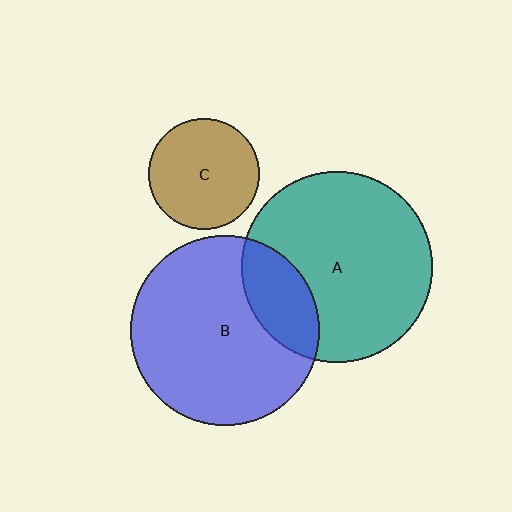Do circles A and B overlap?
Yes.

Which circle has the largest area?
Circle A (teal).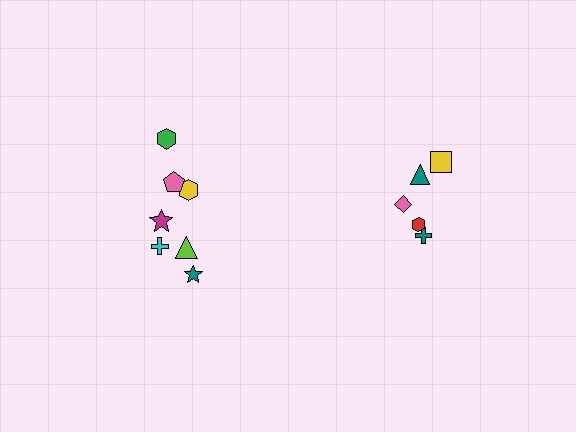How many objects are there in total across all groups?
There are 12 objects.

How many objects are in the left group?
There are 7 objects.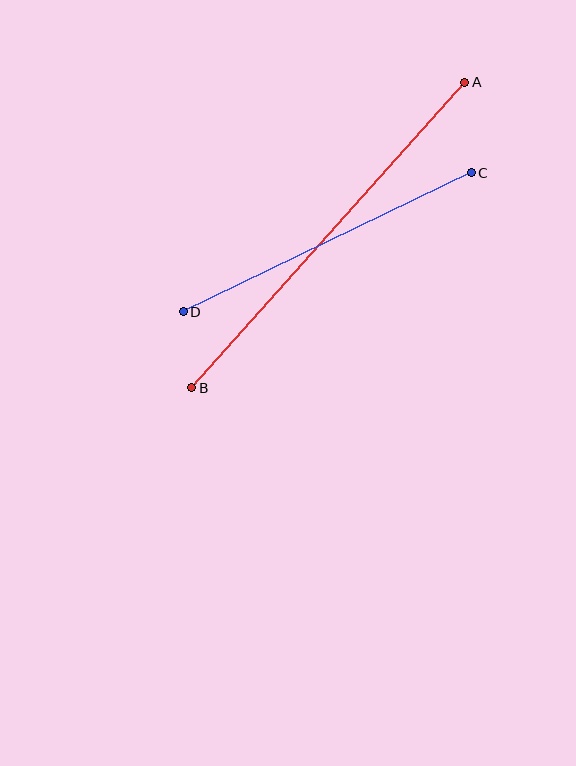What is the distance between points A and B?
The distance is approximately 410 pixels.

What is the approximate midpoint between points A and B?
The midpoint is at approximately (328, 235) pixels.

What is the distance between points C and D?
The distance is approximately 320 pixels.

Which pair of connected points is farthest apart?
Points A and B are farthest apart.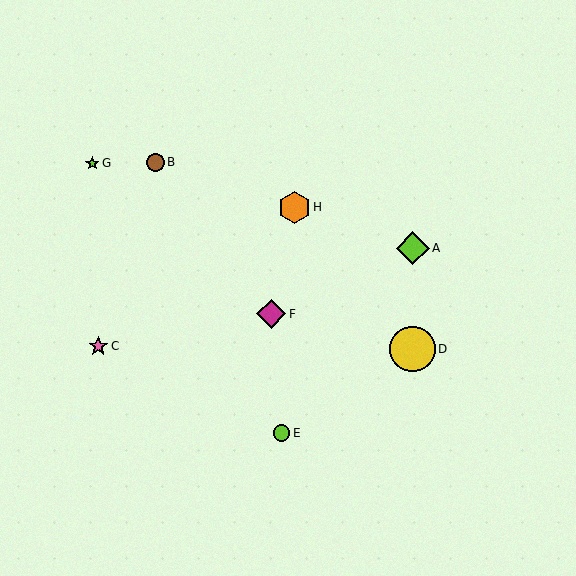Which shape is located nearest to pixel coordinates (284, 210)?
The orange hexagon (labeled H) at (295, 207) is nearest to that location.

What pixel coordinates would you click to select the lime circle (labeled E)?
Click at (282, 433) to select the lime circle E.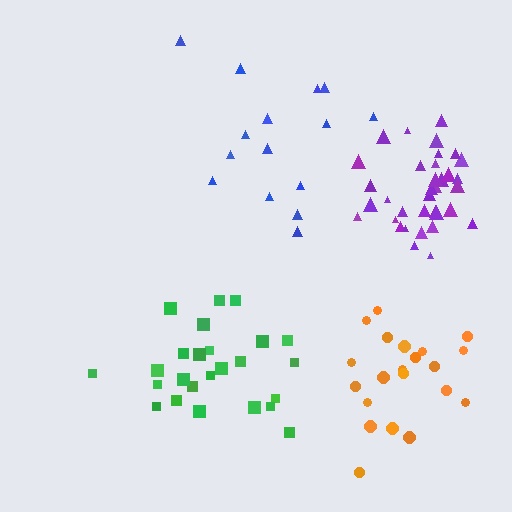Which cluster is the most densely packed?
Purple.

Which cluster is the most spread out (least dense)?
Blue.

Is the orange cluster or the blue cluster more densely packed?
Orange.